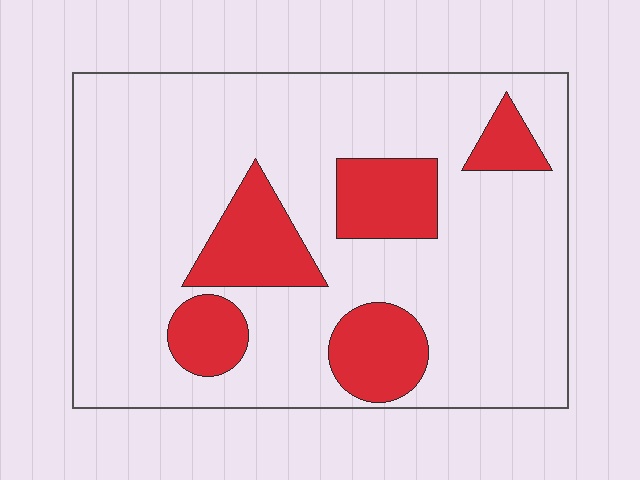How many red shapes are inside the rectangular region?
5.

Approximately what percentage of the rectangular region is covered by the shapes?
Approximately 20%.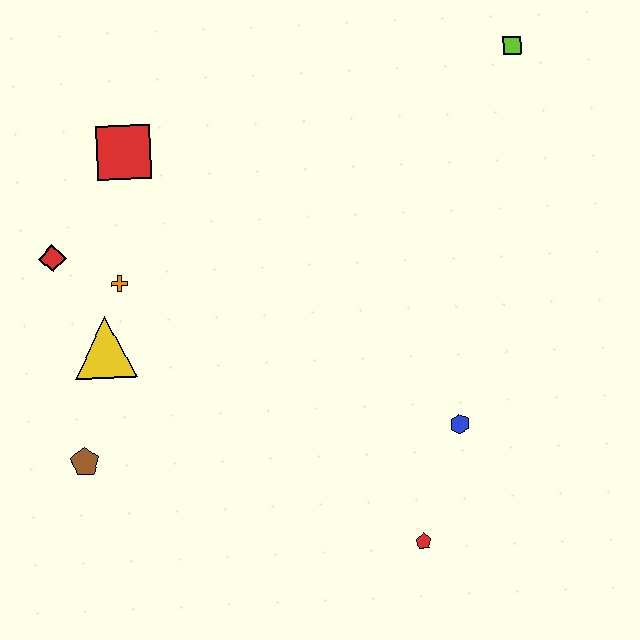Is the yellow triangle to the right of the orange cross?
No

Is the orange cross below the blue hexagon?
No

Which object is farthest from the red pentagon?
The lime square is farthest from the red pentagon.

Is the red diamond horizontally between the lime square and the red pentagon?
No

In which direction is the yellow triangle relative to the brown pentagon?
The yellow triangle is above the brown pentagon.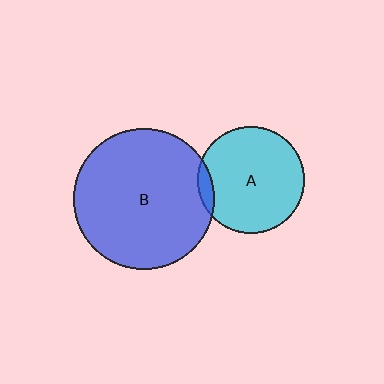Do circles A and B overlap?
Yes.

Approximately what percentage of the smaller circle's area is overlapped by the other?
Approximately 5%.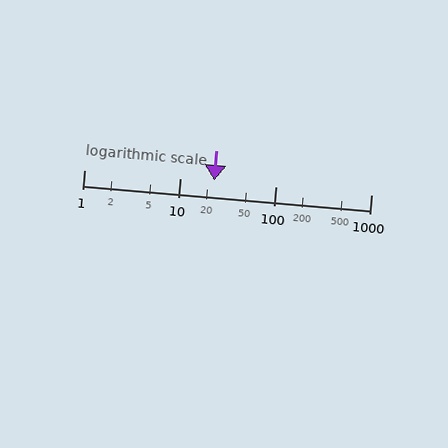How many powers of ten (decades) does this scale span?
The scale spans 3 decades, from 1 to 1000.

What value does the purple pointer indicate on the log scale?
The pointer indicates approximately 23.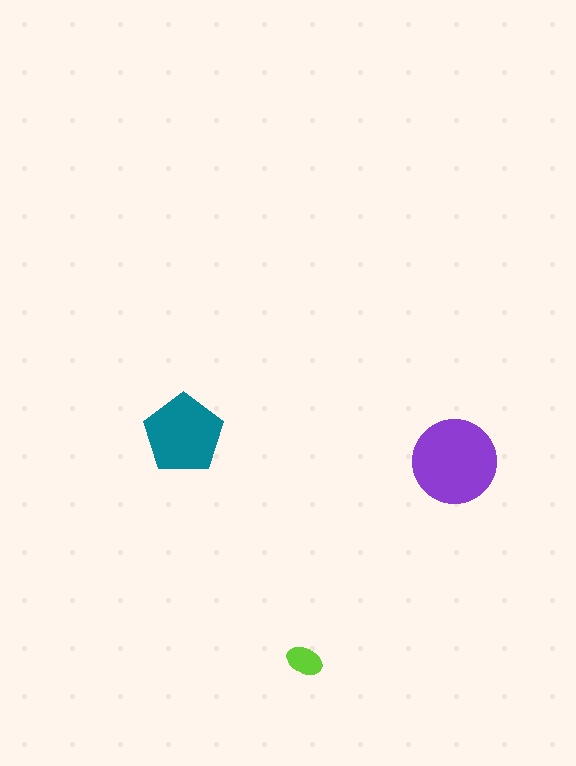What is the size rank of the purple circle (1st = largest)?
1st.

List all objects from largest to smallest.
The purple circle, the teal pentagon, the lime ellipse.